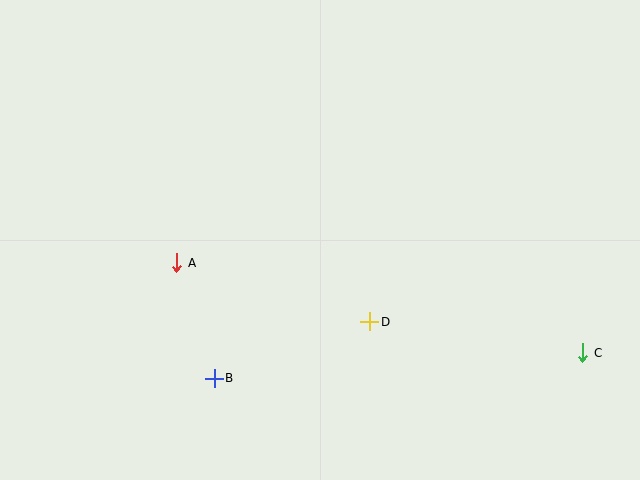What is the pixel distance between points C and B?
The distance between C and B is 369 pixels.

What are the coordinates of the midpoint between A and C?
The midpoint between A and C is at (380, 308).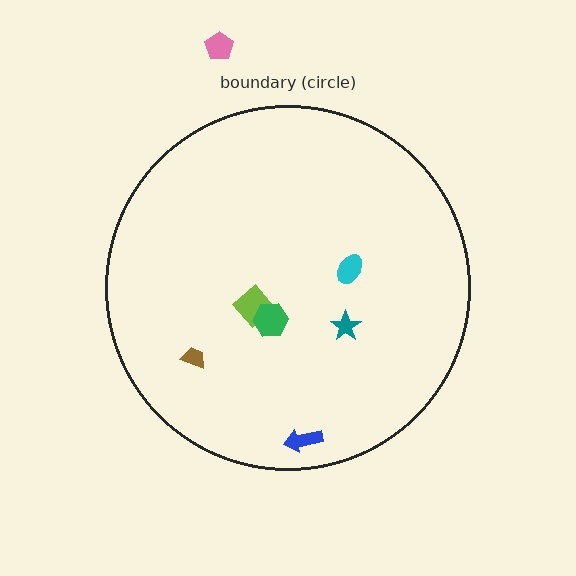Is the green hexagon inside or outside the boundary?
Inside.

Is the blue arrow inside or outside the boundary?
Inside.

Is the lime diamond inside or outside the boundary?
Inside.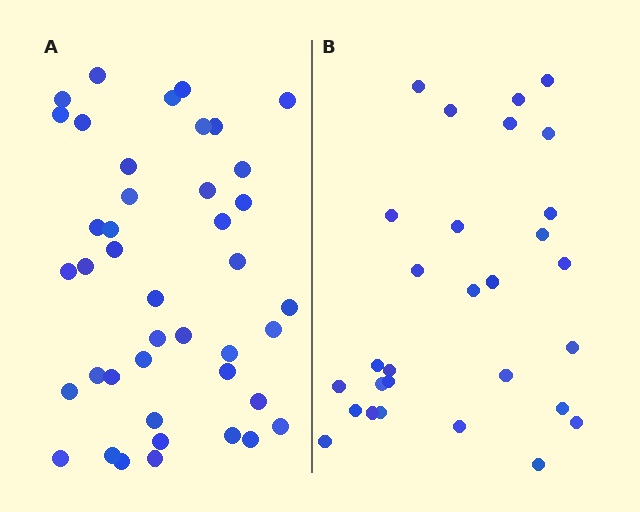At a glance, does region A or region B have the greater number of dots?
Region A (the left region) has more dots.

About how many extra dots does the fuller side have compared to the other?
Region A has approximately 15 more dots than region B.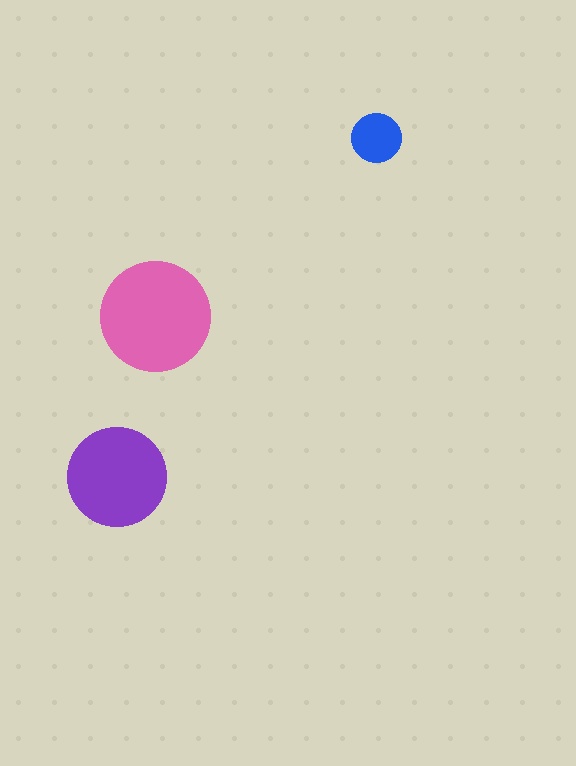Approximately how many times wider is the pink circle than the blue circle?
About 2 times wider.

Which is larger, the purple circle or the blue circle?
The purple one.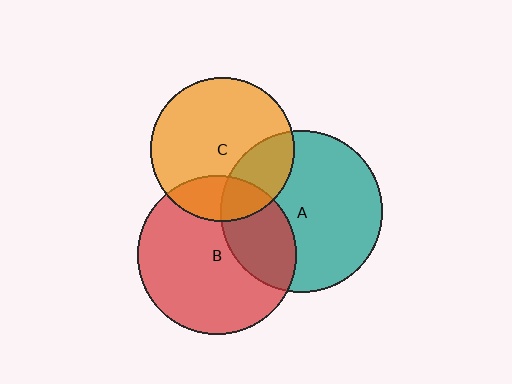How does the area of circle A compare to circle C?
Approximately 1.3 times.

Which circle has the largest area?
Circle A (teal).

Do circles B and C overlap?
Yes.